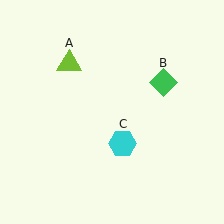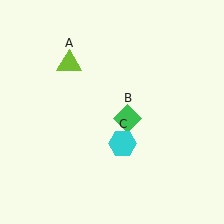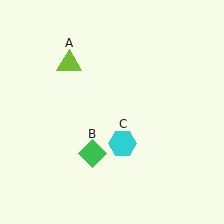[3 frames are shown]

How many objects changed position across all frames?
1 object changed position: green diamond (object B).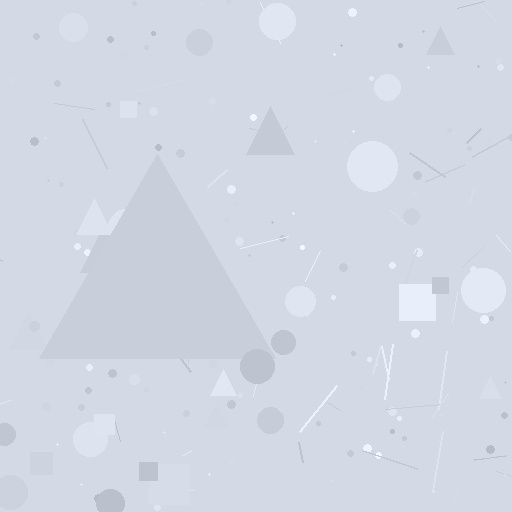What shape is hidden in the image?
A triangle is hidden in the image.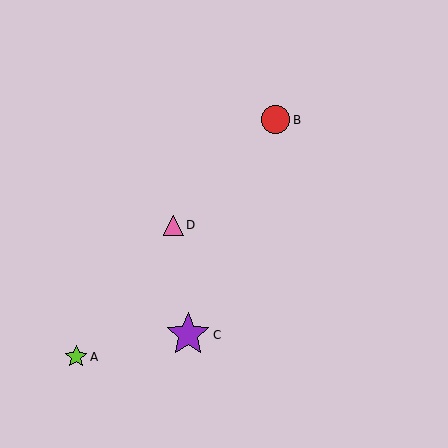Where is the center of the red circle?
The center of the red circle is at (276, 120).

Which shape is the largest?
The purple star (labeled C) is the largest.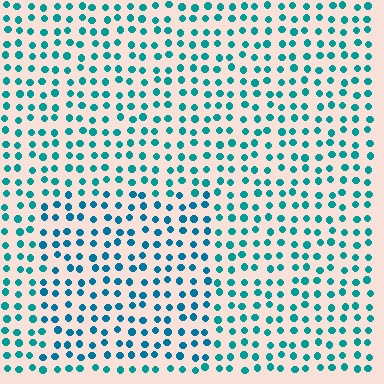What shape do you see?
I see a rectangle.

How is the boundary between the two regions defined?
The boundary is defined purely by a slight shift in hue (about 17 degrees). Spacing, size, and orientation are identical on both sides.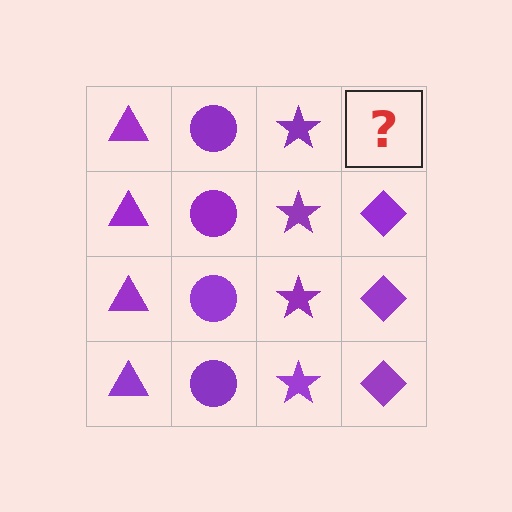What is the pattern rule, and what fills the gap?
The rule is that each column has a consistent shape. The gap should be filled with a purple diamond.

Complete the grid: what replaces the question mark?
The question mark should be replaced with a purple diamond.